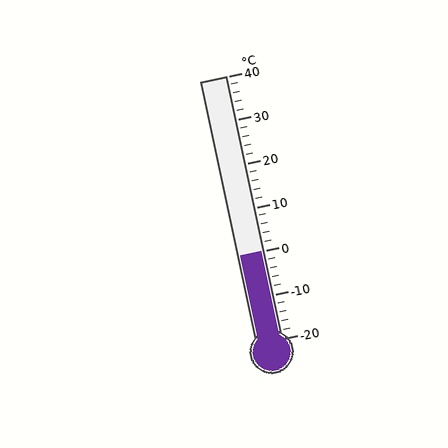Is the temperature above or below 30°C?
The temperature is below 30°C.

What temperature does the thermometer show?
The thermometer shows approximately 0°C.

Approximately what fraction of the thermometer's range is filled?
The thermometer is filled to approximately 35% of its range.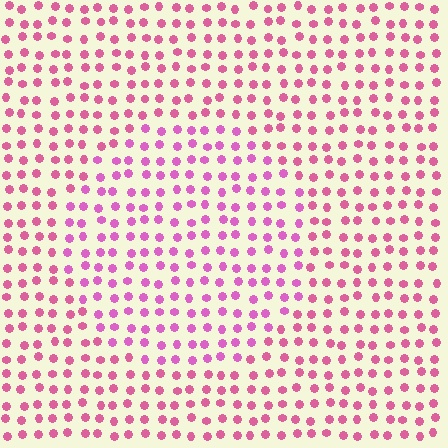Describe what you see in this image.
The image is filled with small pink elements in a uniform arrangement. A circle-shaped region is visible where the elements are tinted to a slightly different hue, forming a subtle color boundary.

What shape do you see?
I see a circle.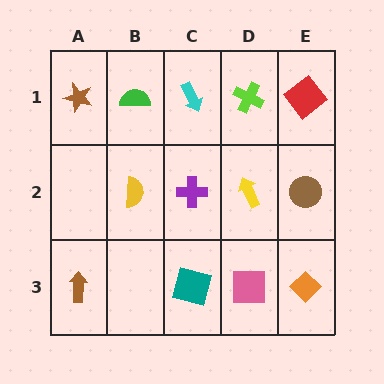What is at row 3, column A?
A brown arrow.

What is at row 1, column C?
A cyan arrow.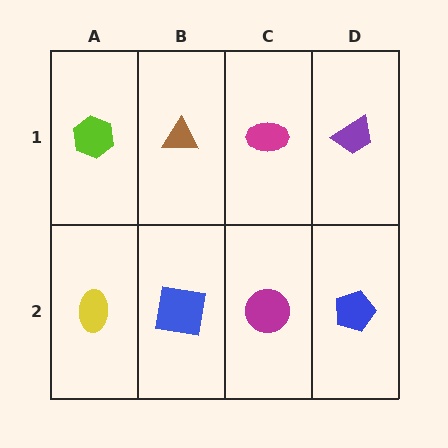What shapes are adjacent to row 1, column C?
A magenta circle (row 2, column C), a brown triangle (row 1, column B), a purple trapezoid (row 1, column D).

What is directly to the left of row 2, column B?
A yellow ellipse.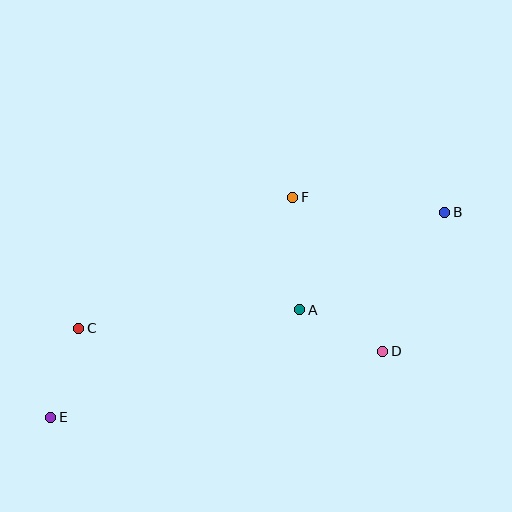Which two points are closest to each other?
Points A and D are closest to each other.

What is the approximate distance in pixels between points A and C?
The distance between A and C is approximately 222 pixels.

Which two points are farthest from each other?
Points B and E are farthest from each other.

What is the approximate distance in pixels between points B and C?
The distance between B and C is approximately 384 pixels.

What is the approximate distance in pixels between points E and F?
The distance between E and F is approximately 327 pixels.